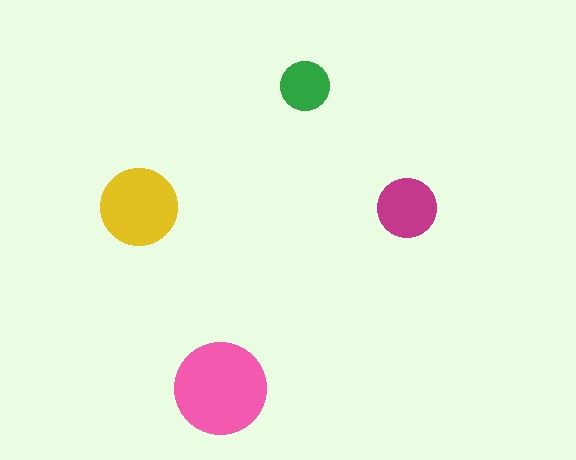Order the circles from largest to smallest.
the pink one, the yellow one, the magenta one, the green one.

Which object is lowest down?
The pink circle is bottommost.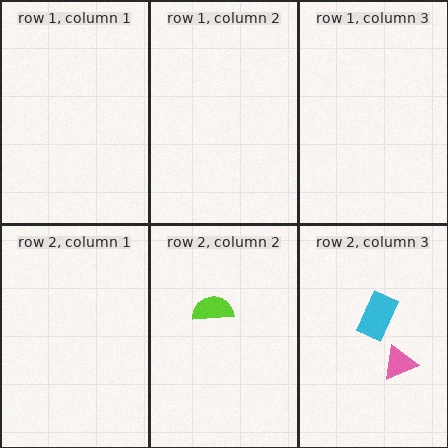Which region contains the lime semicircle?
The row 2, column 2 region.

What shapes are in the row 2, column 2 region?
The lime semicircle.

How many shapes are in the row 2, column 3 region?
2.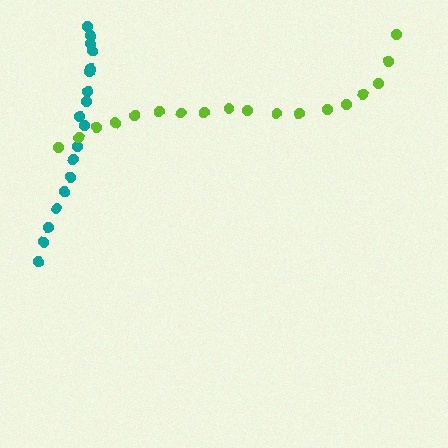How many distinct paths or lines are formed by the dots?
There are 2 distinct paths.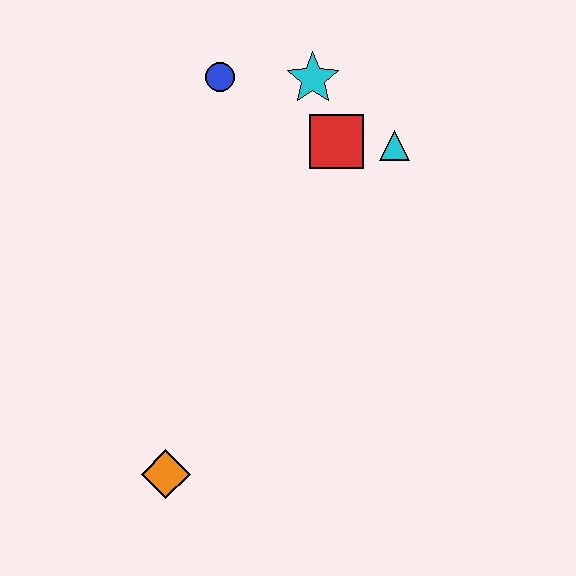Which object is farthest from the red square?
The orange diamond is farthest from the red square.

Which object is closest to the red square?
The cyan triangle is closest to the red square.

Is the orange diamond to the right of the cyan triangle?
No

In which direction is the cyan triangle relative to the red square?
The cyan triangle is to the right of the red square.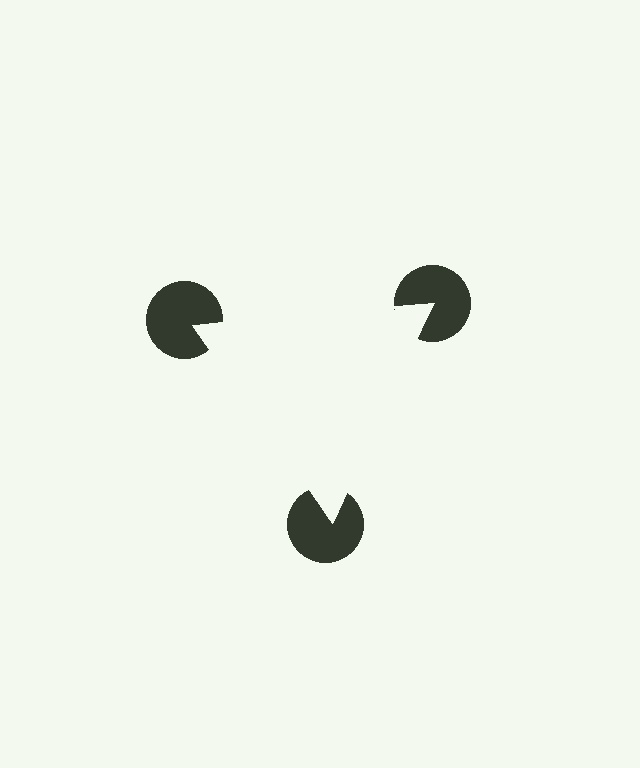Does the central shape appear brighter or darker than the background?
It typically appears slightly brighter than the background, even though no actual brightness change is drawn.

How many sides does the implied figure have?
3 sides.